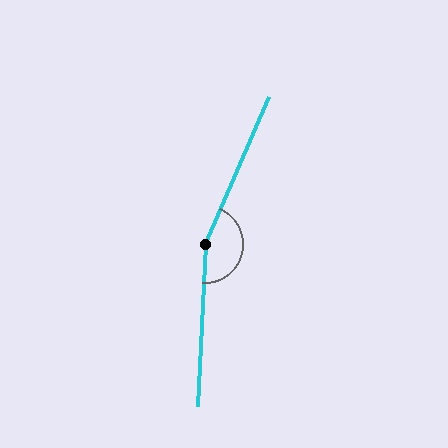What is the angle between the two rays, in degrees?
Approximately 159 degrees.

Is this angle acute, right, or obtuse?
It is obtuse.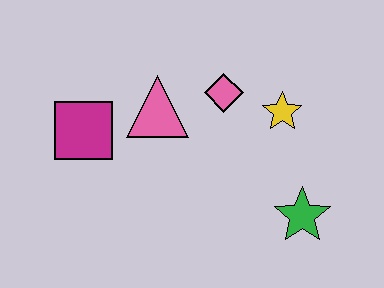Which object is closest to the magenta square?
The pink triangle is closest to the magenta square.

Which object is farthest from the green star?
The magenta square is farthest from the green star.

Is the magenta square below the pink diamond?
Yes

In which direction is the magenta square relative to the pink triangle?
The magenta square is to the left of the pink triangle.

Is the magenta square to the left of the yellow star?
Yes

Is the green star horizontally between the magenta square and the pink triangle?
No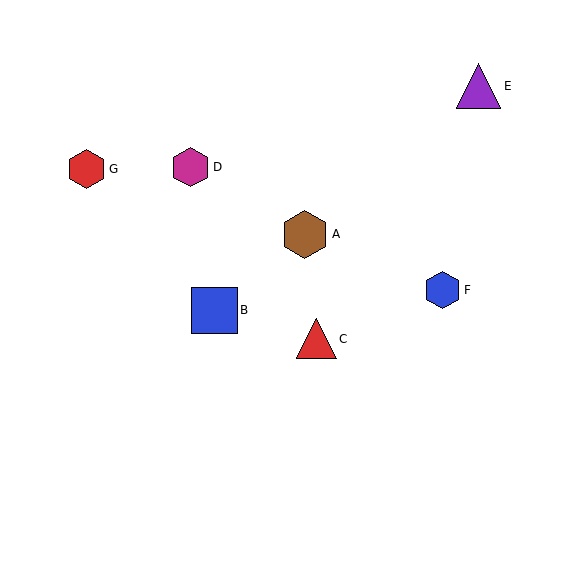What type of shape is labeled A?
Shape A is a brown hexagon.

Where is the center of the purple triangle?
The center of the purple triangle is at (478, 86).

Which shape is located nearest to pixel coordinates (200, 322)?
The blue square (labeled B) at (215, 311) is nearest to that location.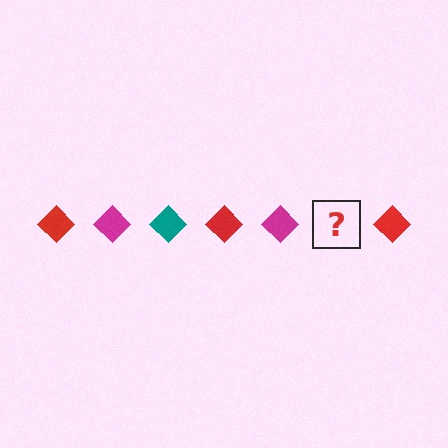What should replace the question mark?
The question mark should be replaced with a teal diamond.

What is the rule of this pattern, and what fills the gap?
The rule is that the pattern cycles through red, magenta, teal diamonds. The gap should be filled with a teal diamond.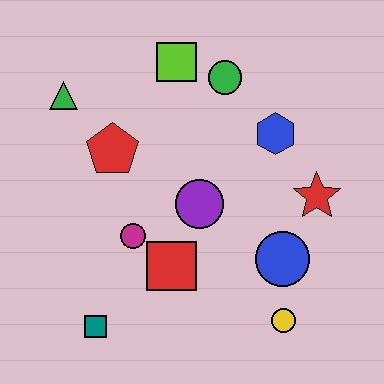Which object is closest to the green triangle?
The red pentagon is closest to the green triangle.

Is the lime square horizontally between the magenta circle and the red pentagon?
No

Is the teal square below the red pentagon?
Yes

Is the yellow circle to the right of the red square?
Yes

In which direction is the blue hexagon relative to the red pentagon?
The blue hexagon is to the right of the red pentagon.